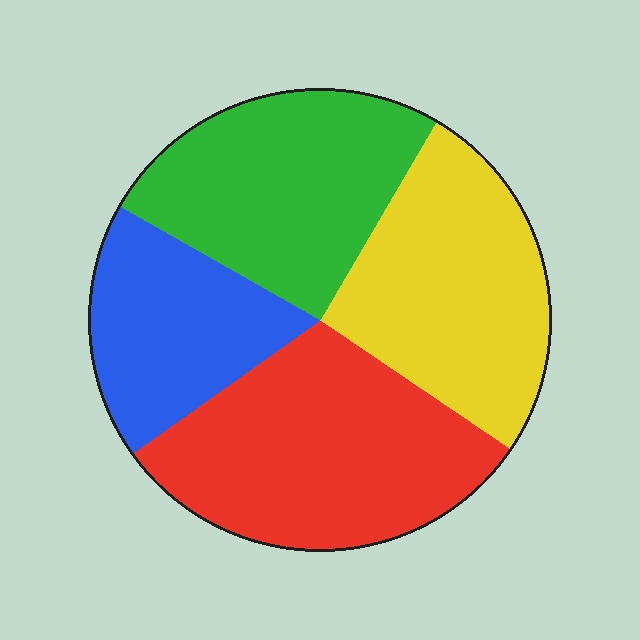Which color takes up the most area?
Red, at roughly 30%.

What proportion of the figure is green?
Green takes up about one quarter (1/4) of the figure.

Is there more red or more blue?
Red.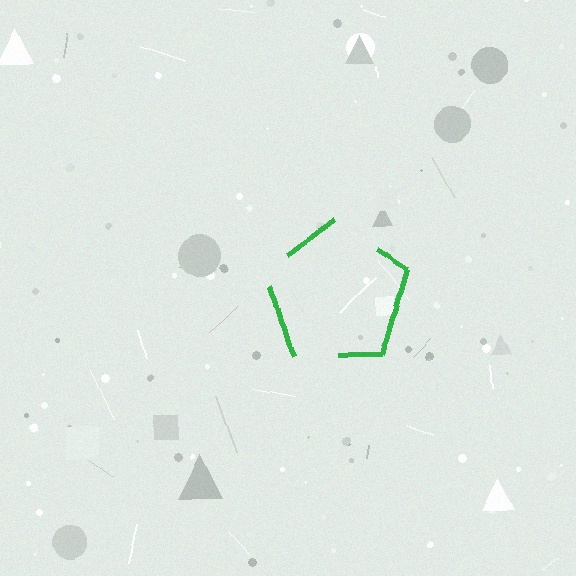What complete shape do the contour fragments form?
The contour fragments form a pentagon.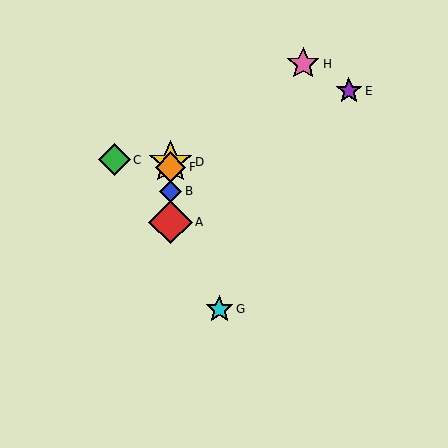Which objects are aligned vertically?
Objects A, B, D, F are aligned vertically.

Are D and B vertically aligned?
Yes, both are at x≈171.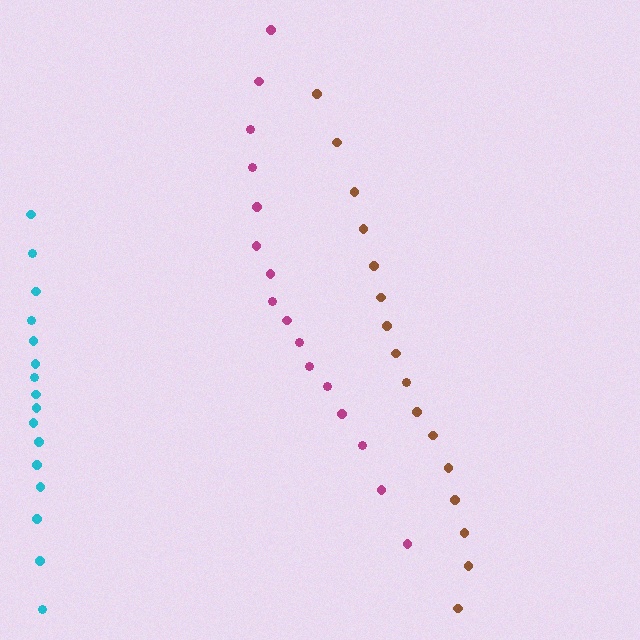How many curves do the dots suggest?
There are 3 distinct paths.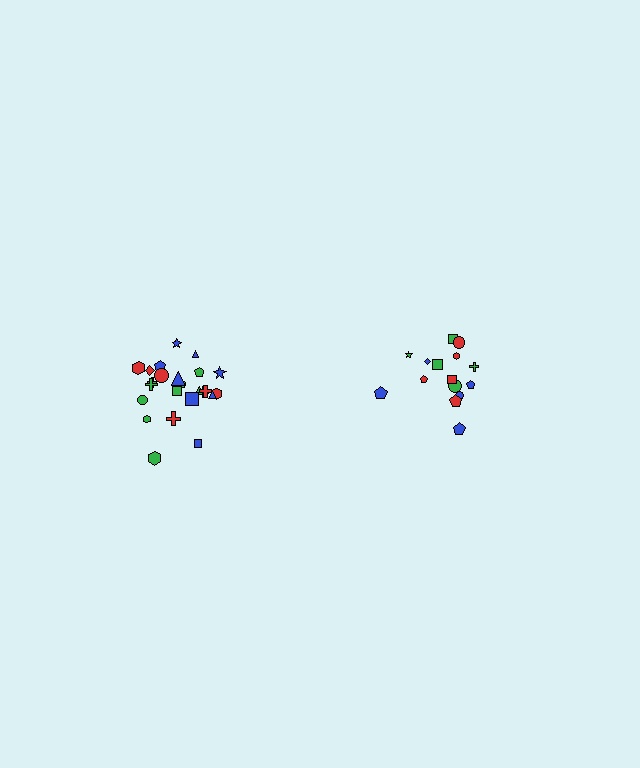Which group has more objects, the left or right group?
The left group.